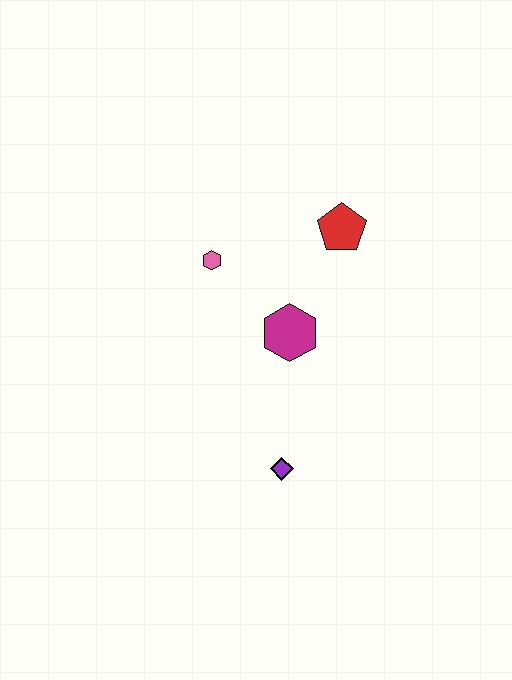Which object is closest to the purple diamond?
The magenta hexagon is closest to the purple diamond.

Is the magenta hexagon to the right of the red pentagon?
No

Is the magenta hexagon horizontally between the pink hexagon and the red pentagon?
Yes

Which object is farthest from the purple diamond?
The red pentagon is farthest from the purple diamond.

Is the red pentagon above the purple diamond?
Yes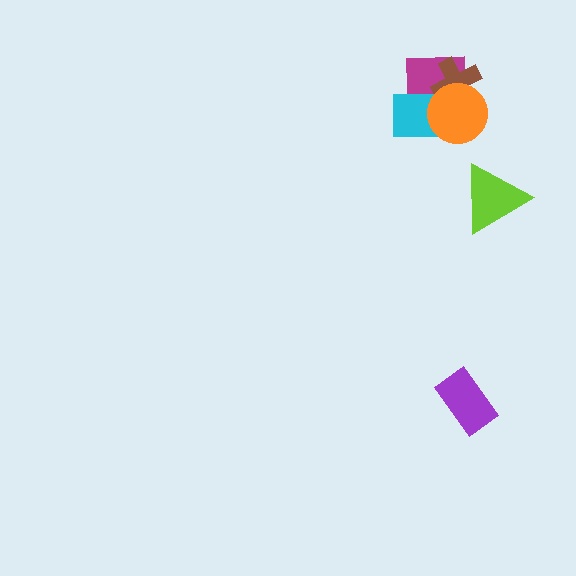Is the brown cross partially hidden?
Yes, it is partially covered by another shape.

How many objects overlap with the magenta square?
3 objects overlap with the magenta square.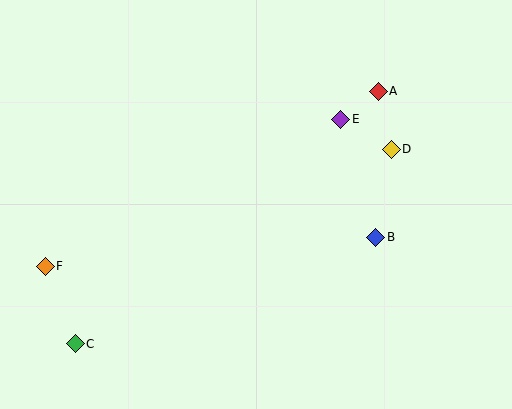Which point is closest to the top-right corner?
Point A is closest to the top-right corner.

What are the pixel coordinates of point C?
Point C is at (75, 344).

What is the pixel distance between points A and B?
The distance between A and B is 146 pixels.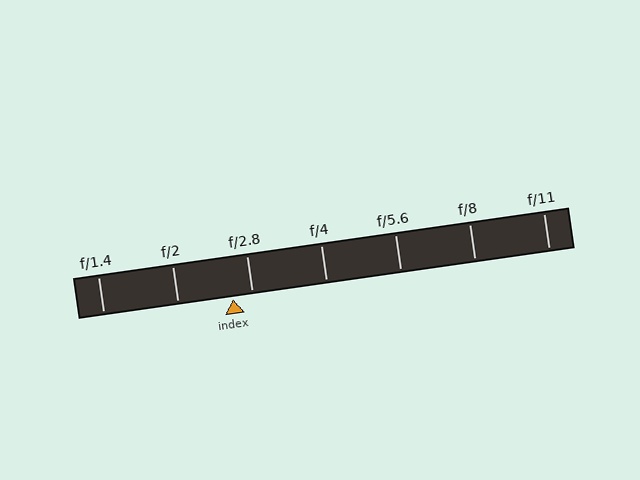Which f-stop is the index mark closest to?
The index mark is closest to f/2.8.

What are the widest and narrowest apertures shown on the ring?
The widest aperture shown is f/1.4 and the narrowest is f/11.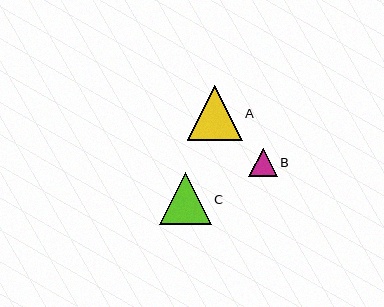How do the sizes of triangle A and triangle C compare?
Triangle A and triangle C are approximately the same size.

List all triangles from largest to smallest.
From largest to smallest: A, C, B.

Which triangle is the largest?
Triangle A is the largest with a size of approximately 55 pixels.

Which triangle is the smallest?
Triangle B is the smallest with a size of approximately 28 pixels.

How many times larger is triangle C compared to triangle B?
Triangle C is approximately 1.8 times the size of triangle B.